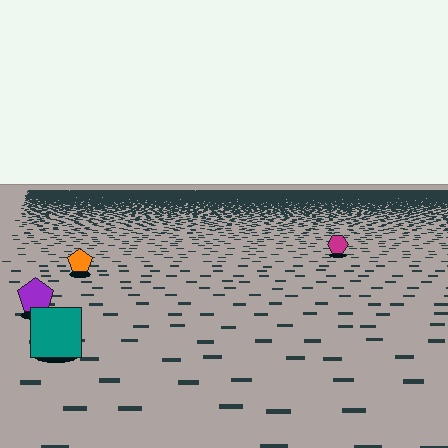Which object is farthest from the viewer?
The magenta hexagon is farthest from the viewer. It appears smaller and the ground texture around it is denser.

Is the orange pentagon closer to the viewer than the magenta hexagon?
Yes. The orange pentagon is closer — you can tell from the texture gradient: the ground texture is coarser near it.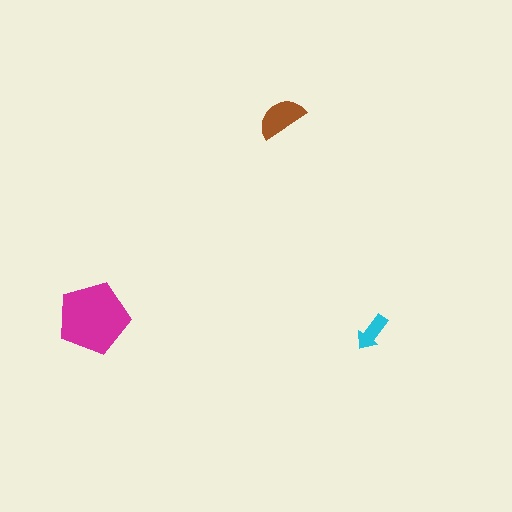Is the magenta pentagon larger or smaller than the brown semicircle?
Larger.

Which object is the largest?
The magenta pentagon.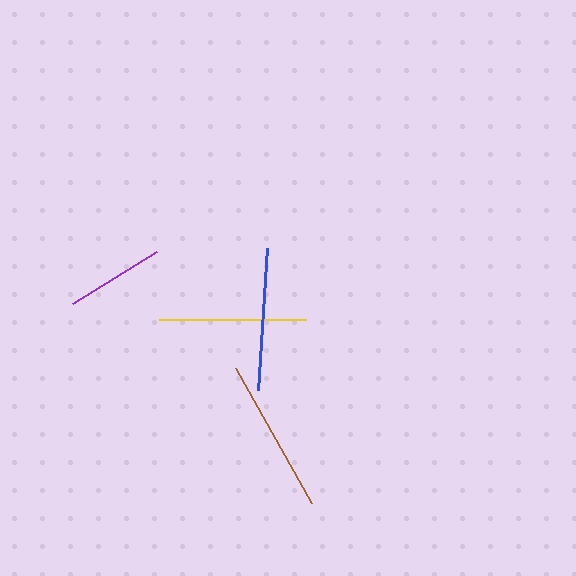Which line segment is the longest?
The brown line is the longest at approximately 155 pixels.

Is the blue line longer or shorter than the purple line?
The blue line is longer than the purple line.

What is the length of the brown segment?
The brown segment is approximately 155 pixels long.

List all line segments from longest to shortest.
From longest to shortest: brown, yellow, blue, purple.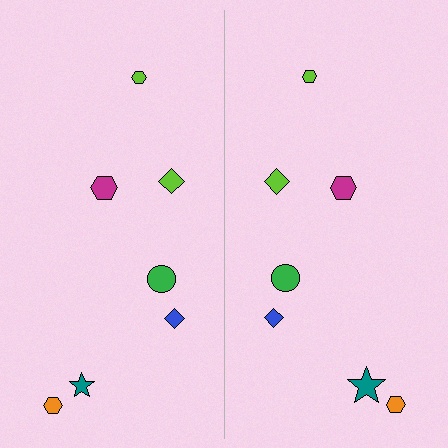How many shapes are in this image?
There are 14 shapes in this image.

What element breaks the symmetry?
The teal star on the right side has a different size than its mirror counterpart.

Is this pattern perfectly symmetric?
No, the pattern is not perfectly symmetric. The teal star on the right side has a different size than its mirror counterpart.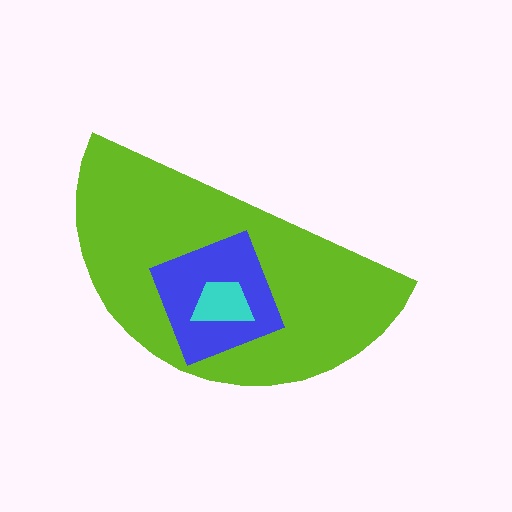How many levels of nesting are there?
3.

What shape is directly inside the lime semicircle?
The blue diamond.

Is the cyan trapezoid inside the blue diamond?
Yes.